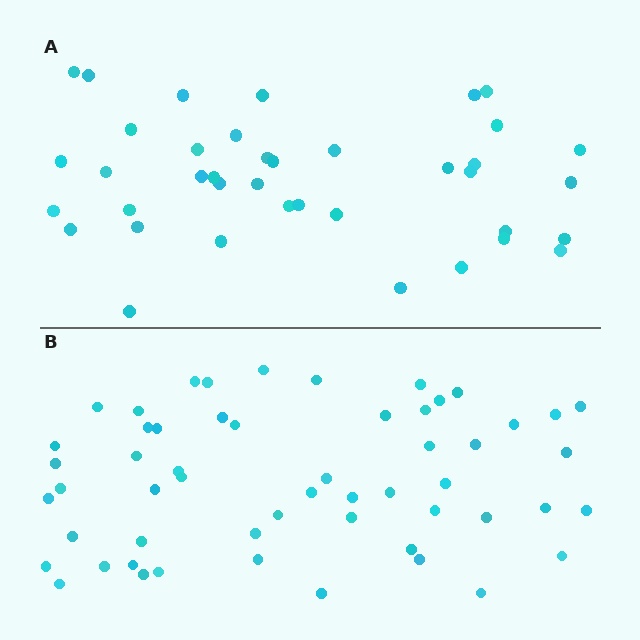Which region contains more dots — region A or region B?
Region B (the bottom region) has more dots.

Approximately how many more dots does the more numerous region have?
Region B has approximately 15 more dots than region A.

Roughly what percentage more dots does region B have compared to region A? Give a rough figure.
About 40% more.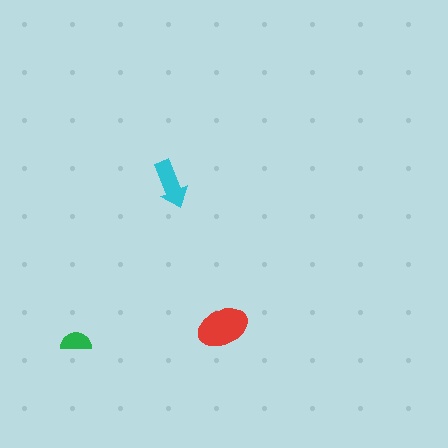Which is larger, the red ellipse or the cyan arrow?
The red ellipse.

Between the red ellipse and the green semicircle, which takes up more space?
The red ellipse.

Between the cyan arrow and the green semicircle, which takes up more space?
The cyan arrow.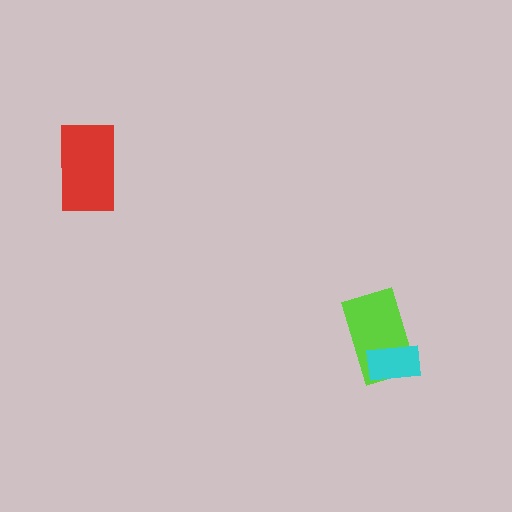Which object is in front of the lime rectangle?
The cyan rectangle is in front of the lime rectangle.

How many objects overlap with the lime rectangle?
1 object overlaps with the lime rectangle.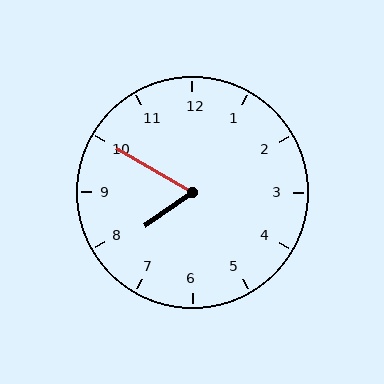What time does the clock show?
7:50.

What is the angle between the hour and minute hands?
Approximately 65 degrees.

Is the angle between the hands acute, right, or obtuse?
It is acute.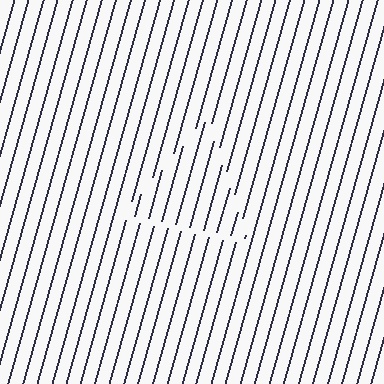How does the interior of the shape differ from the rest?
The interior of the shape contains the same grating, shifted by half a period — the contour is defined by the phase discontinuity where line-ends from the inner and outer gratings abut.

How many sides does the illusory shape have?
3 sides — the line-ends trace a triangle.